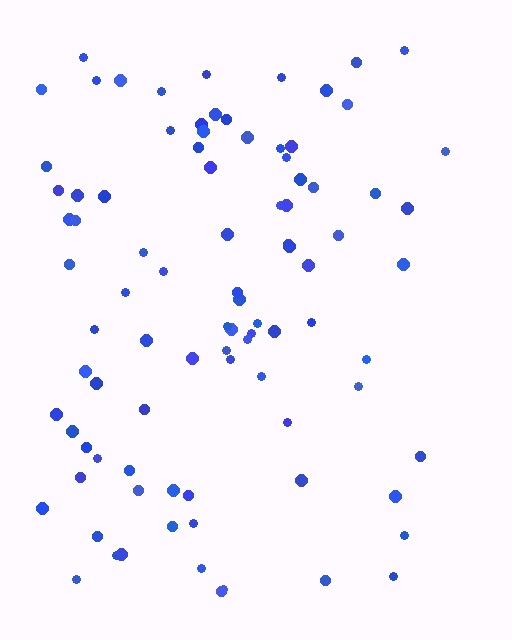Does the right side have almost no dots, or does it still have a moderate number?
Still a moderate number, just noticeably fewer than the left.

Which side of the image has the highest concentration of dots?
The left.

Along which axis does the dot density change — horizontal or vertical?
Horizontal.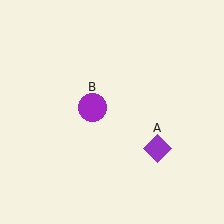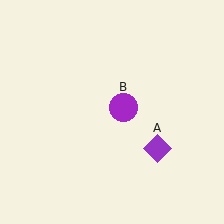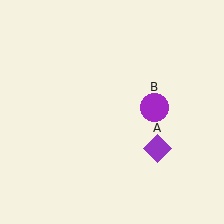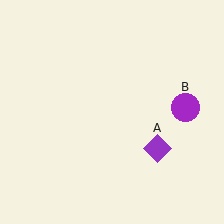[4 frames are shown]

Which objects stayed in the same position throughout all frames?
Purple diamond (object A) remained stationary.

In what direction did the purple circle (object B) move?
The purple circle (object B) moved right.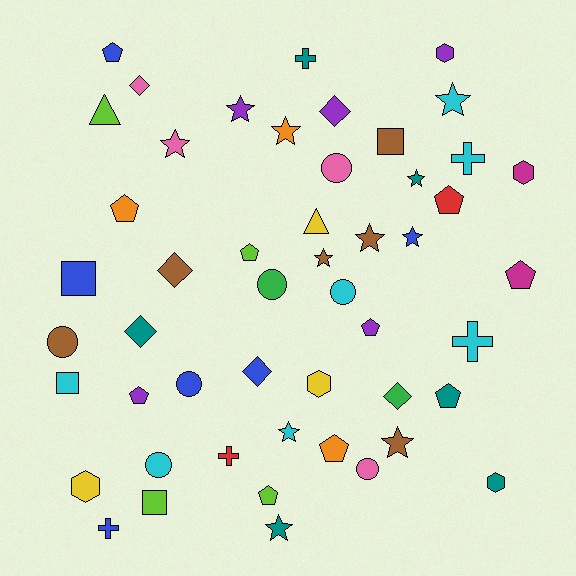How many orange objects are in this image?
There are 3 orange objects.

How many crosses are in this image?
There are 5 crosses.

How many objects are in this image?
There are 50 objects.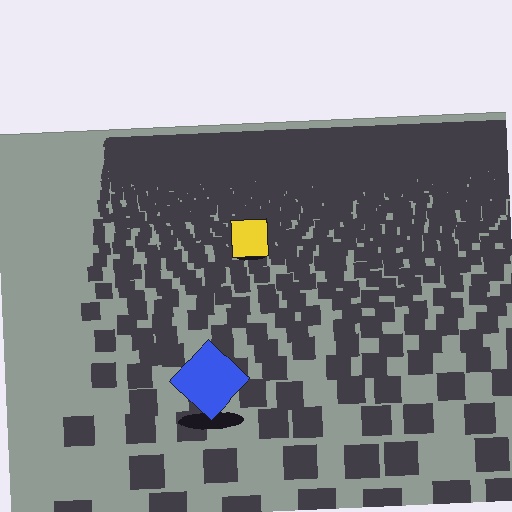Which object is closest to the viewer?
The blue diamond is closest. The texture marks near it are larger and more spread out.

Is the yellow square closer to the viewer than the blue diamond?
No. The blue diamond is closer — you can tell from the texture gradient: the ground texture is coarser near it.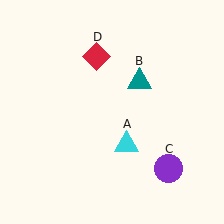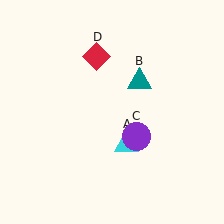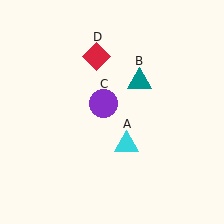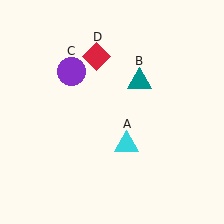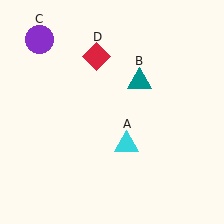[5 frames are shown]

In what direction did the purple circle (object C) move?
The purple circle (object C) moved up and to the left.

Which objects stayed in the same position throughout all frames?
Cyan triangle (object A) and teal triangle (object B) and red diamond (object D) remained stationary.